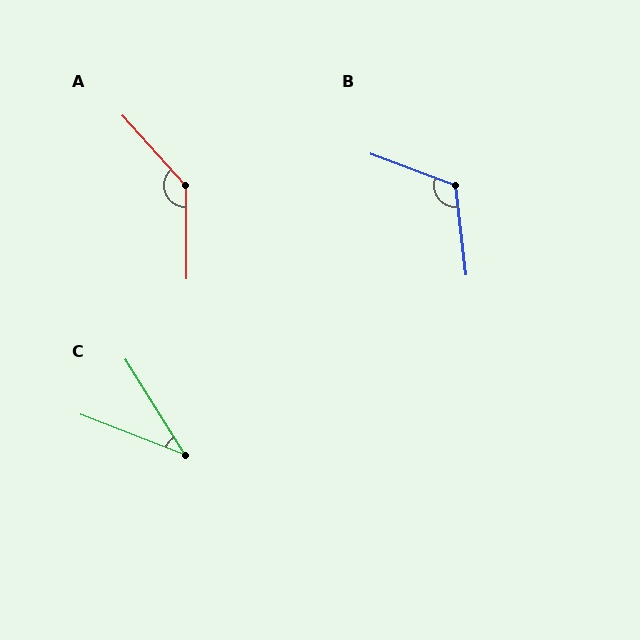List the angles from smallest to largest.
C (37°), B (117°), A (138°).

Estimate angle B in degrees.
Approximately 117 degrees.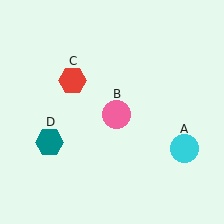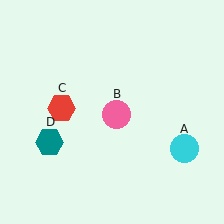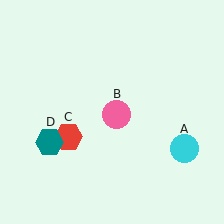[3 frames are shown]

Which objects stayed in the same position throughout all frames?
Cyan circle (object A) and pink circle (object B) and teal hexagon (object D) remained stationary.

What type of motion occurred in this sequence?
The red hexagon (object C) rotated counterclockwise around the center of the scene.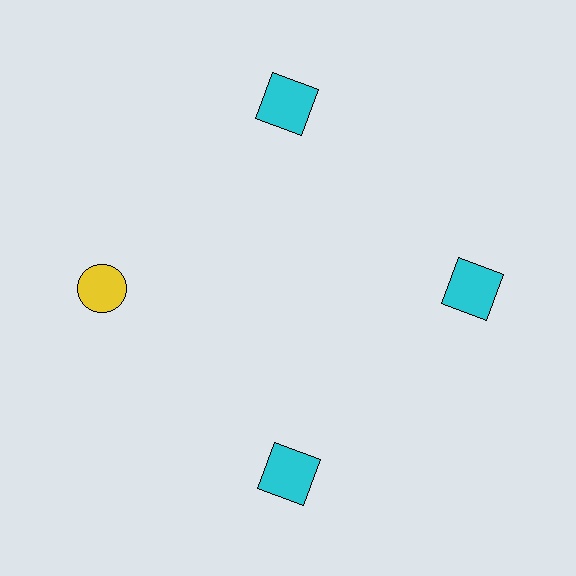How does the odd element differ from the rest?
It differs in both color (yellow instead of cyan) and shape (circle instead of square).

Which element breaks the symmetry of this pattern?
The yellow circle at roughly the 9 o'clock position breaks the symmetry. All other shapes are cyan squares.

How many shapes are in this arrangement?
There are 4 shapes arranged in a ring pattern.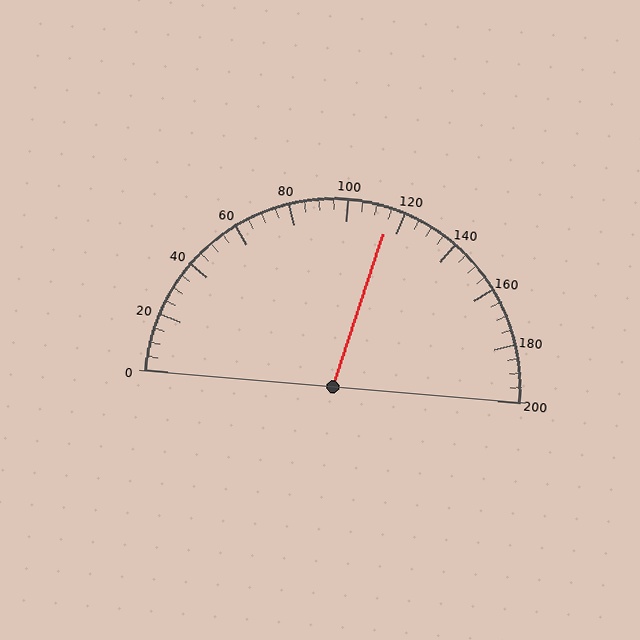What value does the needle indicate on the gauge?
The needle indicates approximately 115.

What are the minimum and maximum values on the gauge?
The gauge ranges from 0 to 200.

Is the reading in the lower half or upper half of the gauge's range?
The reading is in the upper half of the range (0 to 200).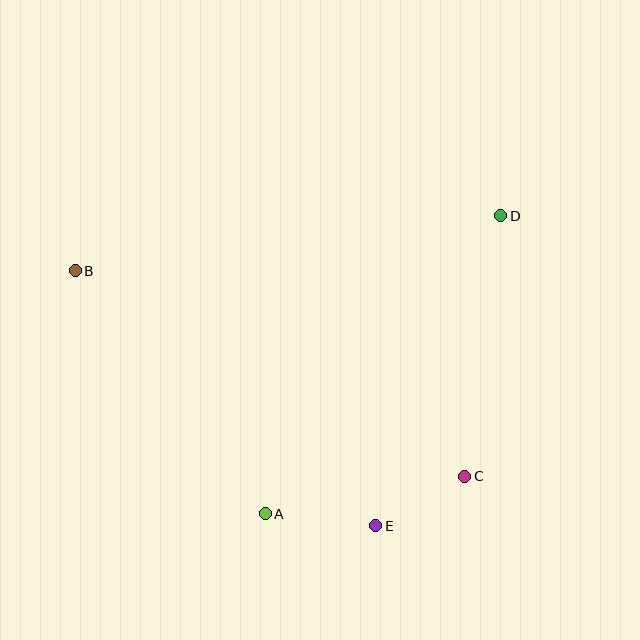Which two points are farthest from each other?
Points B and C are farthest from each other.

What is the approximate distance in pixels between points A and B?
The distance between A and B is approximately 309 pixels.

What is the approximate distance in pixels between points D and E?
The distance between D and E is approximately 334 pixels.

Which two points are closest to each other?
Points C and E are closest to each other.